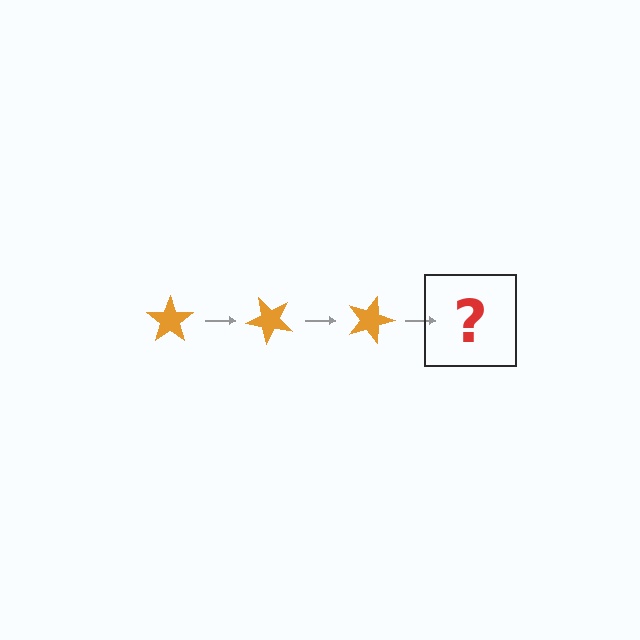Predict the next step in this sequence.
The next step is an orange star rotated 135 degrees.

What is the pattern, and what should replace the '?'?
The pattern is that the star rotates 45 degrees each step. The '?' should be an orange star rotated 135 degrees.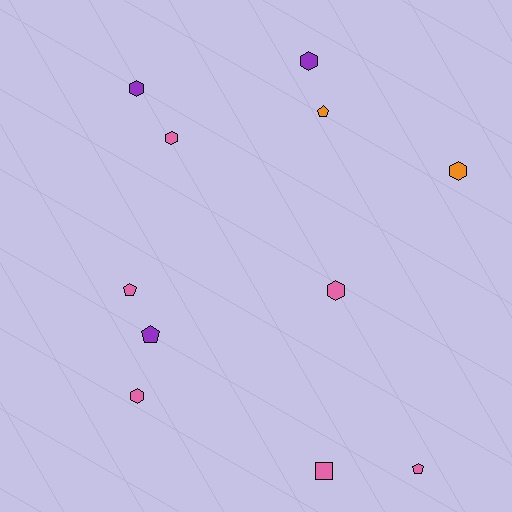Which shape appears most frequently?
Hexagon, with 6 objects.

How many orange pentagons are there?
There is 1 orange pentagon.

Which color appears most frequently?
Pink, with 6 objects.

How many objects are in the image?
There are 11 objects.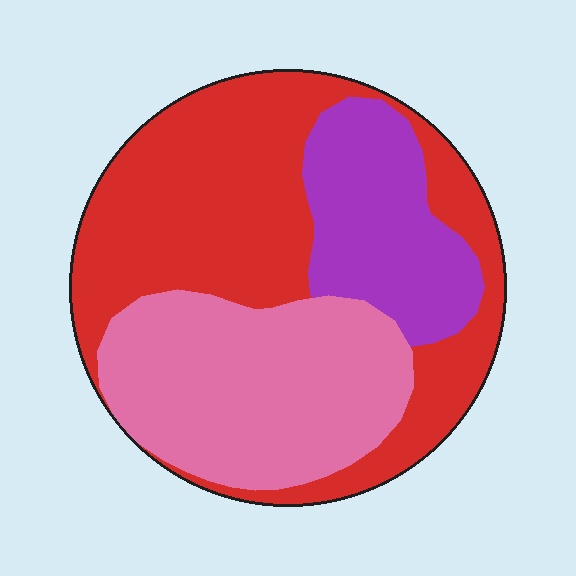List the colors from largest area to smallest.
From largest to smallest: red, pink, purple.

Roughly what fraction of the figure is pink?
Pink covers 33% of the figure.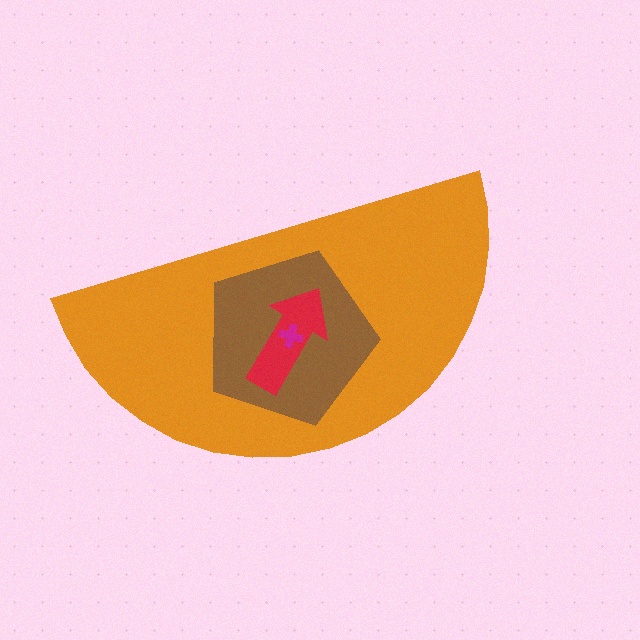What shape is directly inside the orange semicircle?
The brown pentagon.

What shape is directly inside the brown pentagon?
The red arrow.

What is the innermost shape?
The magenta cross.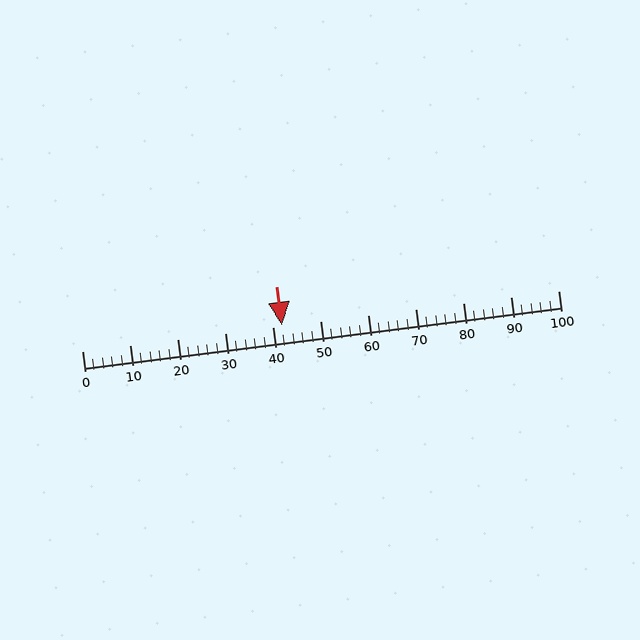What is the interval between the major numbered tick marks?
The major tick marks are spaced 10 units apart.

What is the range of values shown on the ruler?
The ruler shows values from 0 to 100.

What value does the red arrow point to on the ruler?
The red arrow points to approximately 42.